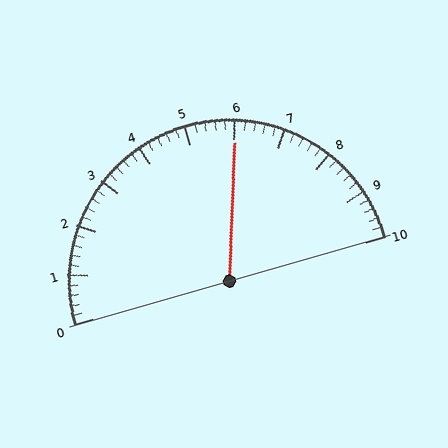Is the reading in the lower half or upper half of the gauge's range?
The reading is in the upper half of the range (0 to 10).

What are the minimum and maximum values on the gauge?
The gauge ranges from 0 to 10.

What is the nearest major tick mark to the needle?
The nearest major tick mark is 6.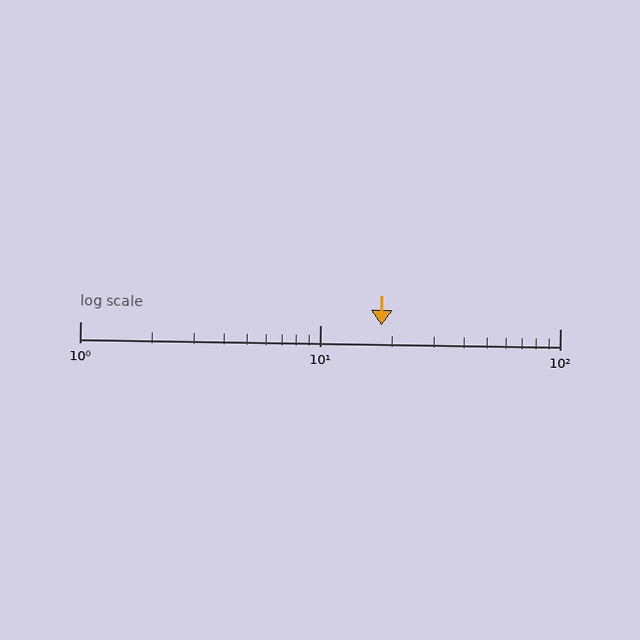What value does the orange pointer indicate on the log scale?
The pointer indicates approximately 18.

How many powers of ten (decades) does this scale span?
The scale spans 2 decades, from 1 to 100.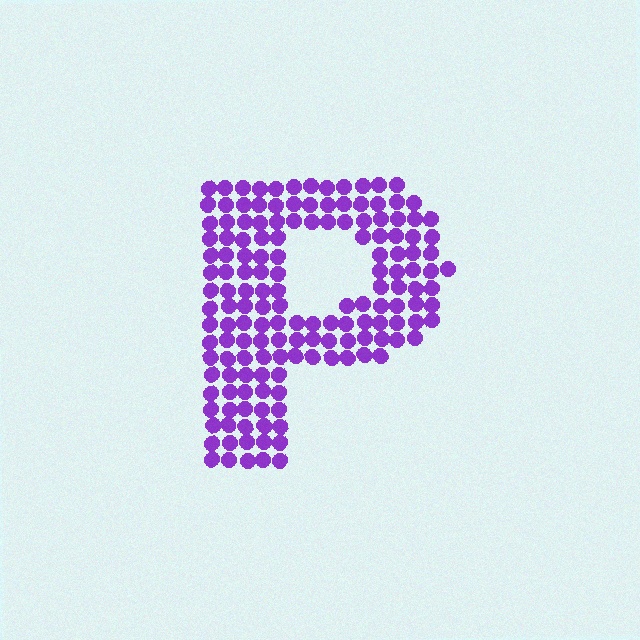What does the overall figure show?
The overall figure shows the letter P.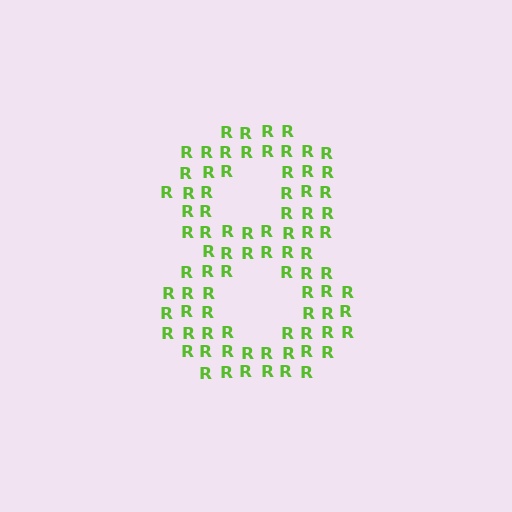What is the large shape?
The large shape is the digit 8.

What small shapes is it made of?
It is made of small letter R's.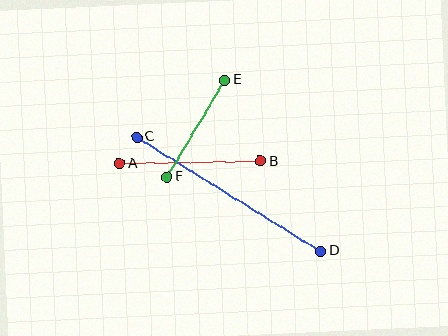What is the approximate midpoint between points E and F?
The midpoint is at approximately (196, 129) pixels.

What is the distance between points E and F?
The distance is approximately 112 pixels.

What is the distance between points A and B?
The distance is approximately 141 pixels.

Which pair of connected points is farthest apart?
Points C and D are farthest apart.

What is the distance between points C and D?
The distance is approximately 216 pixels.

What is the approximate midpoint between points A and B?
The midpoint is at approximately (190, 162) pixels.